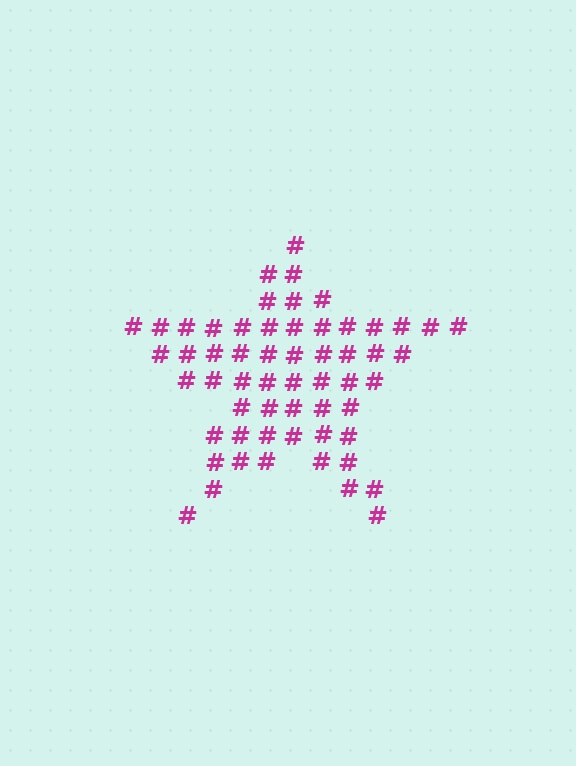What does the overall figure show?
The overall figure shows a star.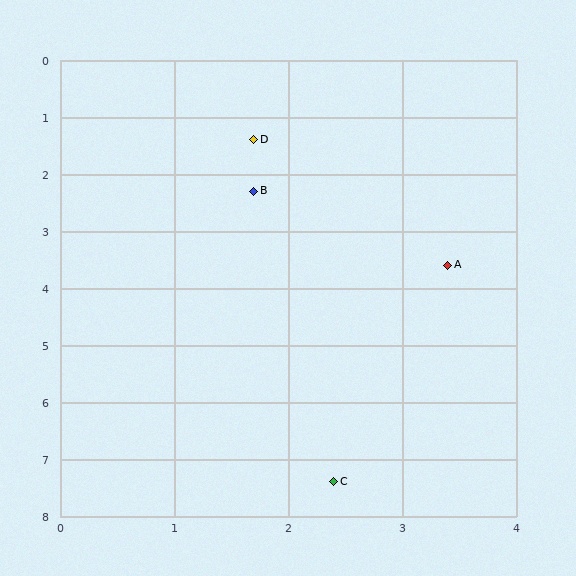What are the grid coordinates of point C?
Point C is at approximately (2.4, 7.4).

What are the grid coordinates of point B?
Point B is at approximately (1.7, 2.3).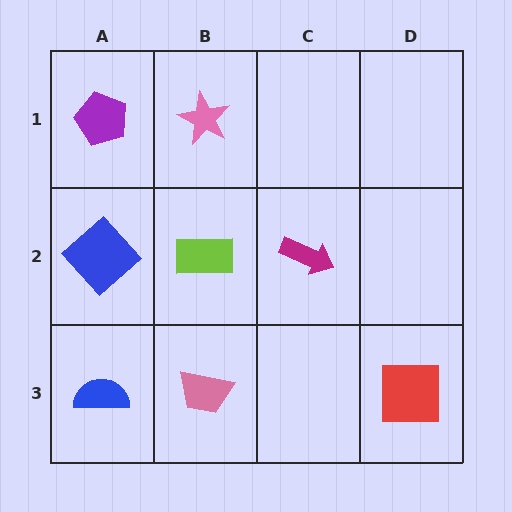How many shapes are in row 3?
3 shapes.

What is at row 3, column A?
A blue semicircle.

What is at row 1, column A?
A purple pentagon.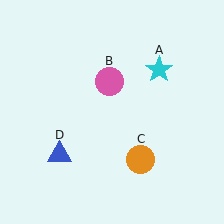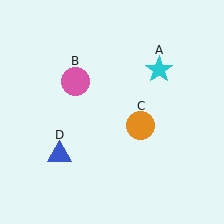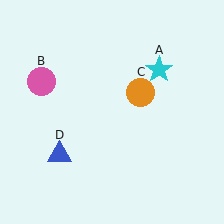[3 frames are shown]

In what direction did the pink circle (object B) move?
The pink circle (object B) moved left.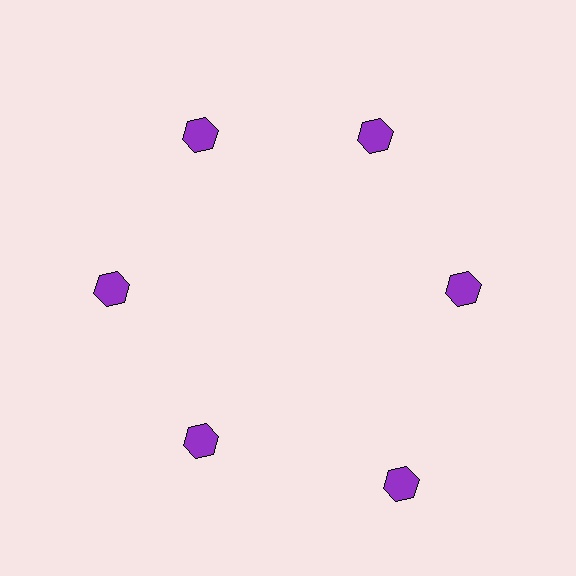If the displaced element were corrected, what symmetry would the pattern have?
It would have 6-fold rotational symmetry — the pattern would map onto itself every 60 degrees.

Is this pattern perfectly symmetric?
No. The 6 purple hexagons are arranged in a ring, but one element near the 5 o'clock position is pushed outward from the center, breaking the 6-fold rotational symmetry.